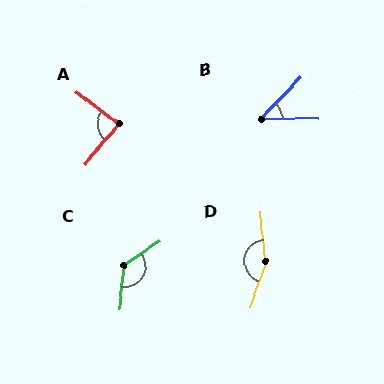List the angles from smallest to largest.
B (45°), A (87°), C (129°), D (156°).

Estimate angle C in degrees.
Approximately 129 degrees.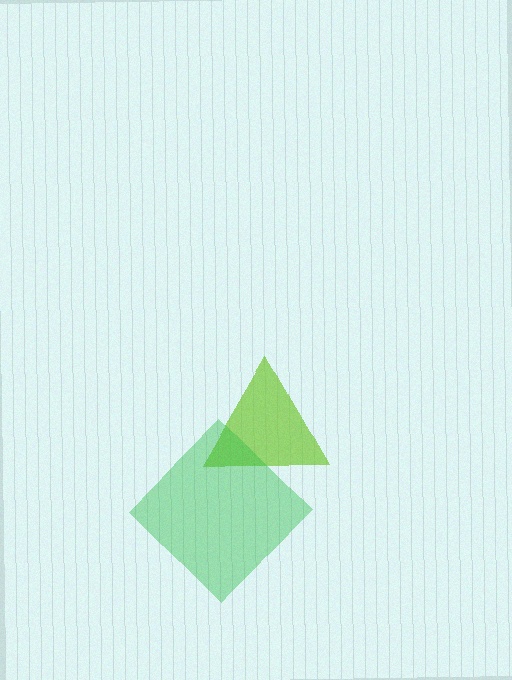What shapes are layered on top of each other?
The layered shapes are: a lime triangle, a green diamond.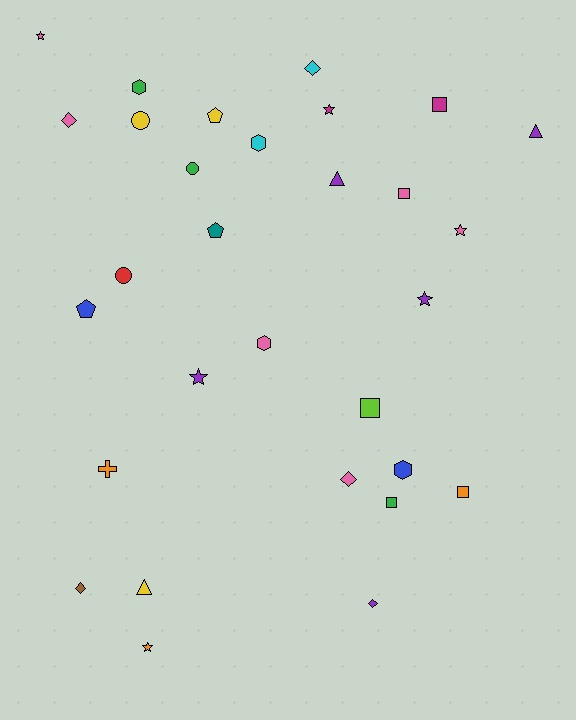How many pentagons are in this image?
There are 3 pentagons.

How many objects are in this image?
There are 30 objects.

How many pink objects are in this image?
There are 6 pink objects.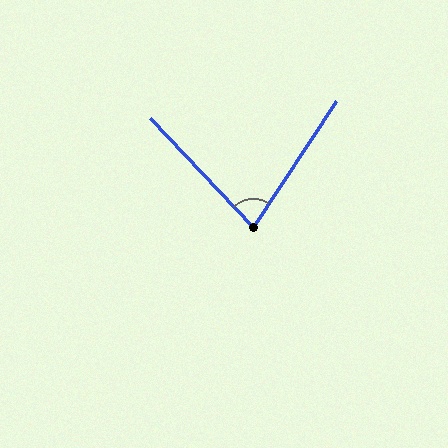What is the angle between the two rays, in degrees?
Approximately 77 degrees.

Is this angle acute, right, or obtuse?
It is acute.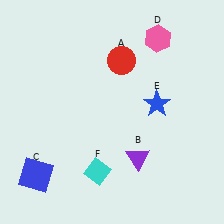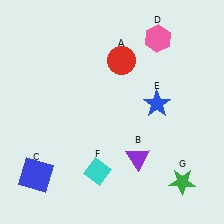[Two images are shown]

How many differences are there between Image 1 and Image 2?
There is 1 difference between the two images.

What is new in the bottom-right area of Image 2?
A green star (G) was added in the bottom-right area of Image 2.